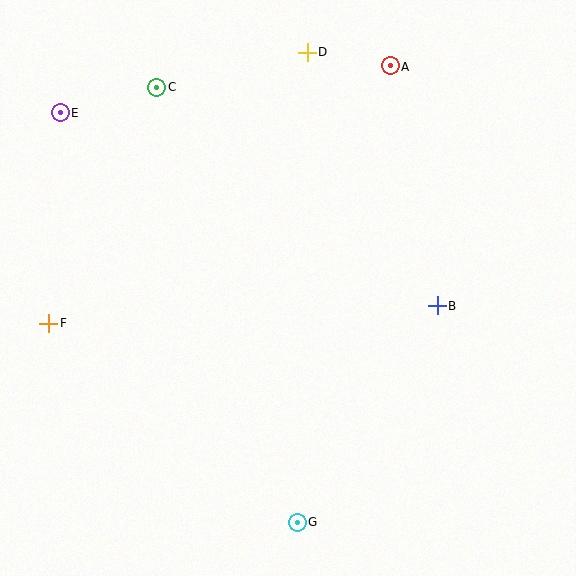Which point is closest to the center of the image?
Point B at (437, 305) is closest to the center.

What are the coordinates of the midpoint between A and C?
The midpoint between A and C is at (274, 77).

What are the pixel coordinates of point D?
Point D is at (308, 52).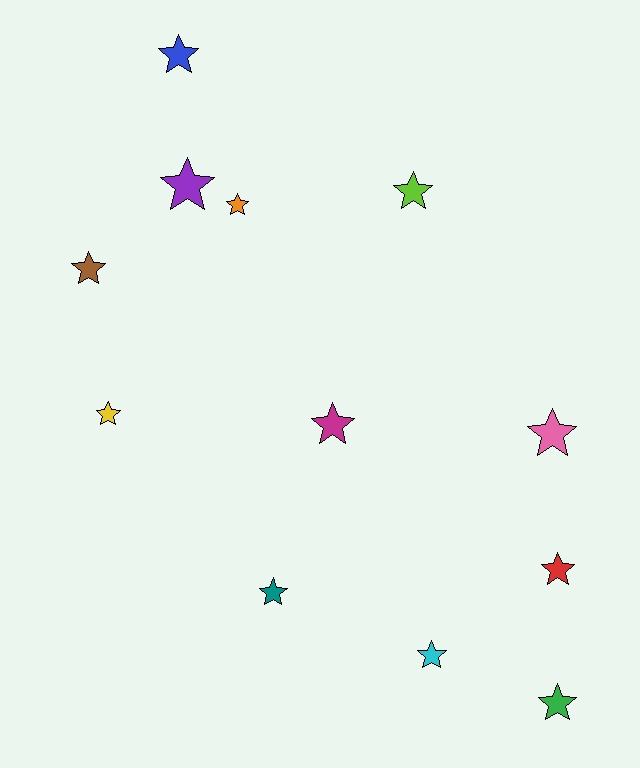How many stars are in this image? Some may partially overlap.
There are 12 stars.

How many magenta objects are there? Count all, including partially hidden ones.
There is 1 magenta object.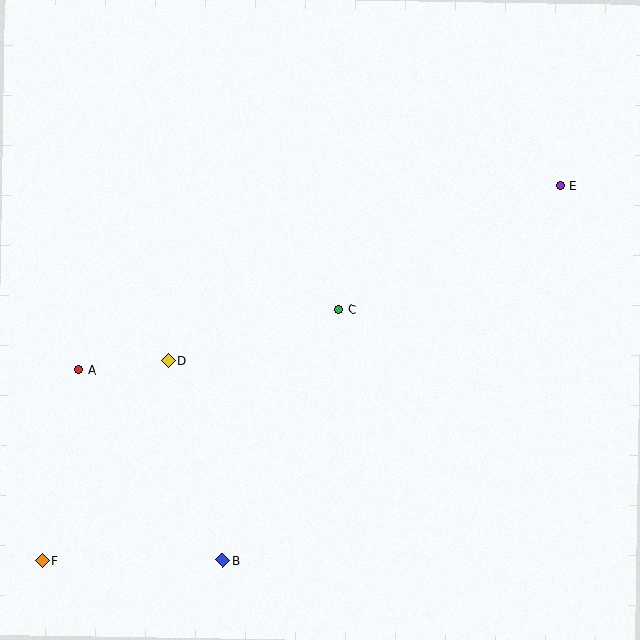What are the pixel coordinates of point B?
Point B is at (223, 560).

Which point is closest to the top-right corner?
Point E is closest to the top-right corner.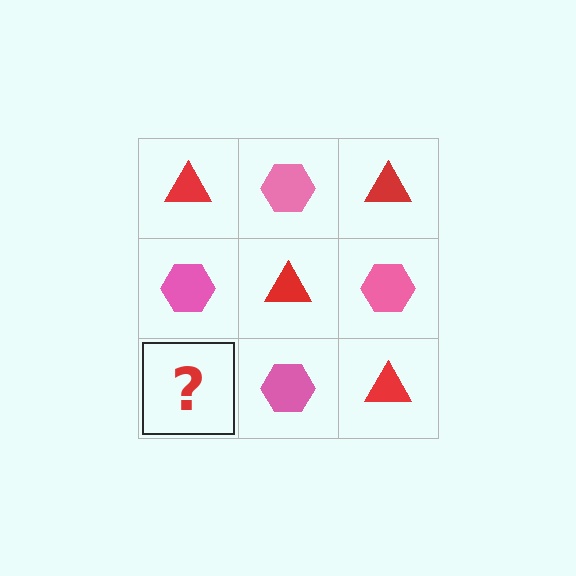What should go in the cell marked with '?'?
The missing cell should contain a red triangle.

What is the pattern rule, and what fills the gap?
The rule is that it alternates red triangle and pink hexagon in a checkerboard pattern. The gap should be filled with a red triangle.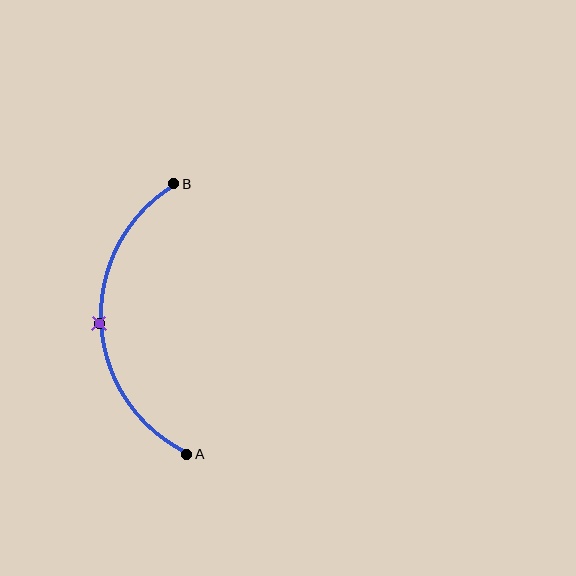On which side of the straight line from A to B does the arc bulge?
The arc bulges to the left of the straight line connecting A and B.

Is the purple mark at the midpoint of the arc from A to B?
Yes. The purple mark lies on the arc at equal arc-length from both A and B — it is the arc midpoint.